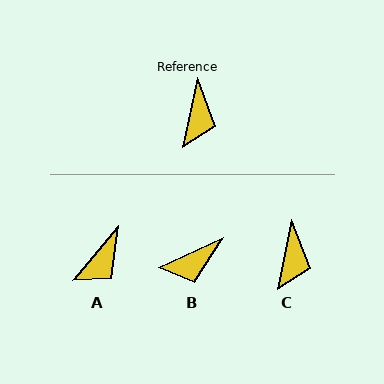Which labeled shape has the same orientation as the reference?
C.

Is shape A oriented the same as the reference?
No, it is off by about 28 degrees.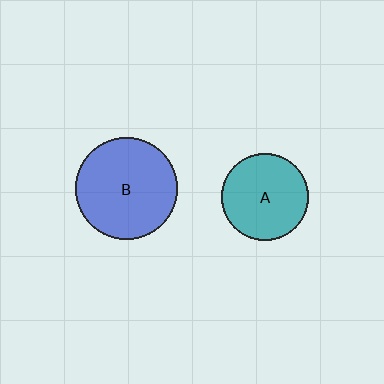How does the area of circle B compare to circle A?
Approximately 1.4 times.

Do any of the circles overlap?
No, none of the circles overlap.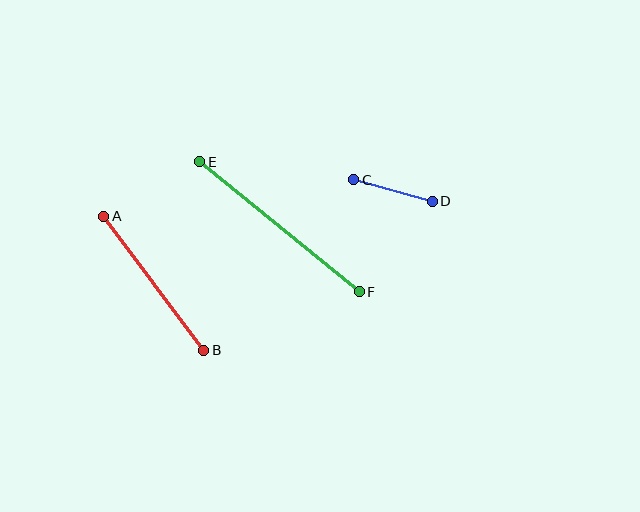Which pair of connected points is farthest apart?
Points E and F are farthest apart.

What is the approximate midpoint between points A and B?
The midpoint is at approximately (154, 283) pixels.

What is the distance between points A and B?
The distance is approximately 167 pixels.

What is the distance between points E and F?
The distance is approximately 206 pixels.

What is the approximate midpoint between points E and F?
The midpoint is at approximately (280, 227) pixels.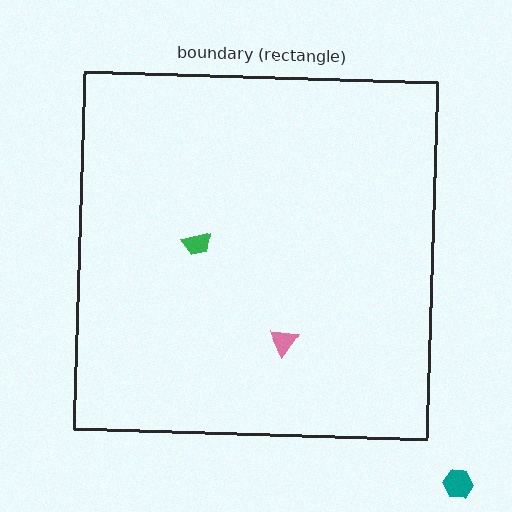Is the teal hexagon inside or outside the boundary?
Outside.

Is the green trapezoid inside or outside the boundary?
Inside.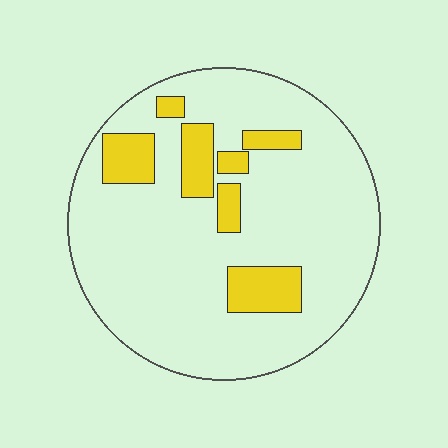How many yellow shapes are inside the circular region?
7.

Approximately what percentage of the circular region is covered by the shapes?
Approximately 15%.